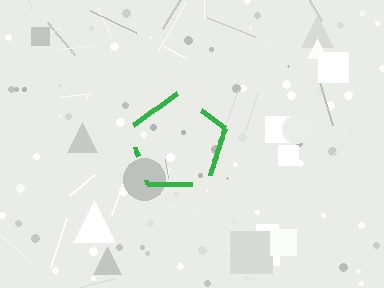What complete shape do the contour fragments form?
The contour fragments form a pentagon.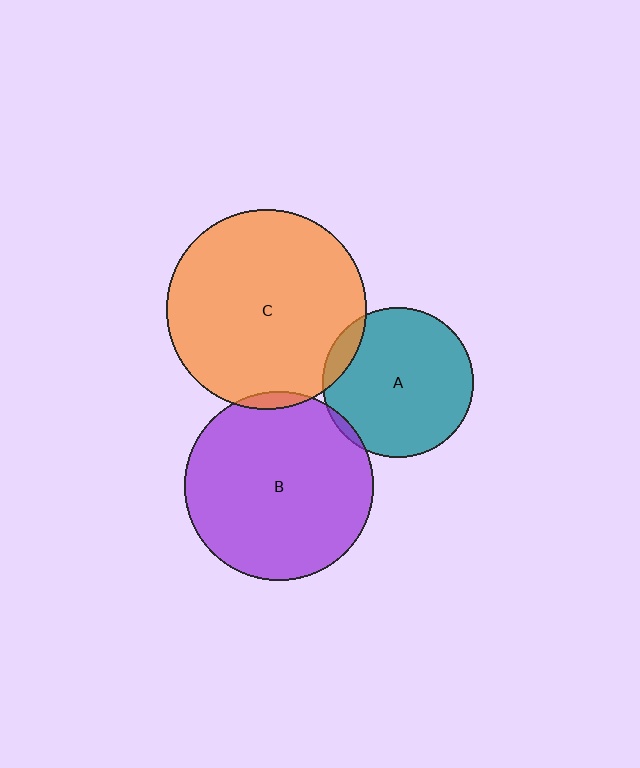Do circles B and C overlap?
Yes.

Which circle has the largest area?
Circle C (orange).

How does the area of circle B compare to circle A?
Approximately 1.6 times.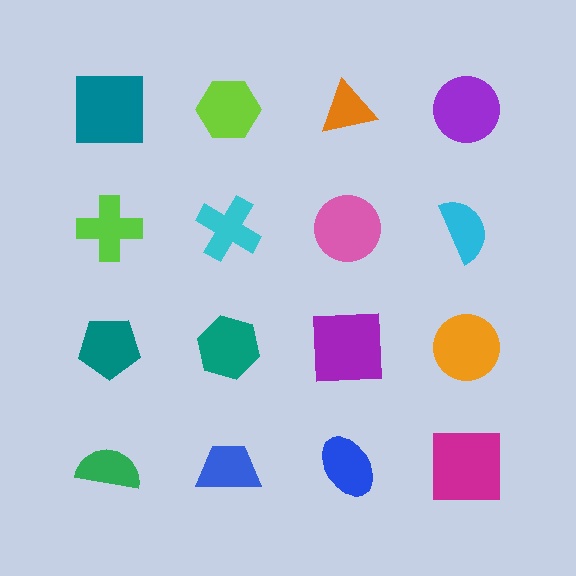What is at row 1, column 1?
A teal square.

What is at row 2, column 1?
A lime cross.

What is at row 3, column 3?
A purple square.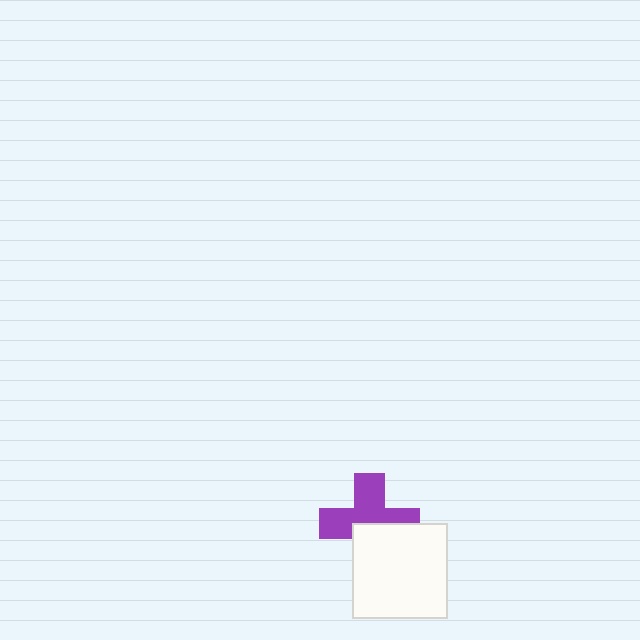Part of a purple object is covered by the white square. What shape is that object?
It is a cross.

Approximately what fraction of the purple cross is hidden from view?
Roughly 40% of the purple cross is hidden behind the white square.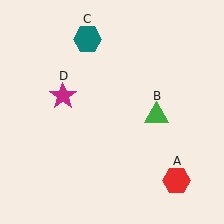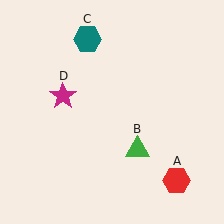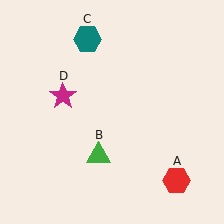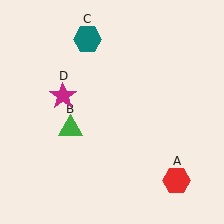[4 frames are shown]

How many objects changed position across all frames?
1 object changed position: green triangle (object B).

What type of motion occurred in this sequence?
The green triangle (object B) rotated clockwise around the center of the scene.